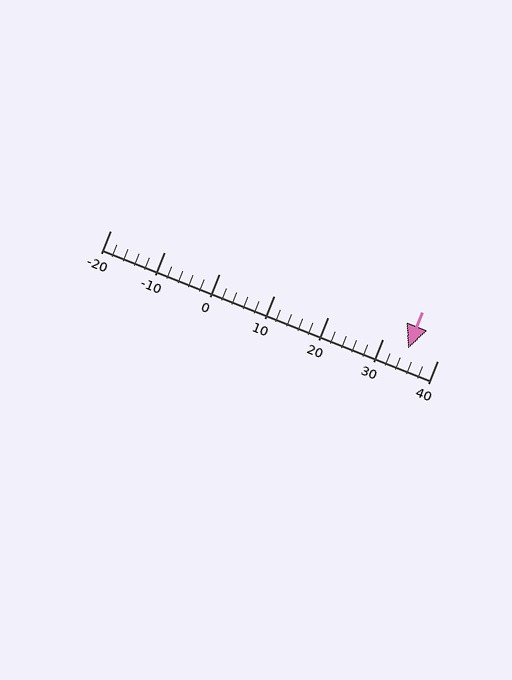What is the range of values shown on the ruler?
The ruler shows values from -20 to 40.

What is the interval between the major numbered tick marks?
The major tick marks are spaced 10 units apart.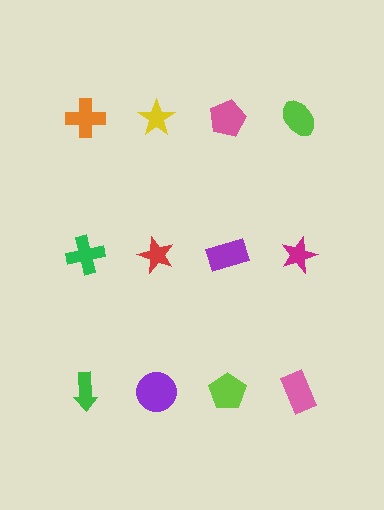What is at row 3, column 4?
A pink rectangle.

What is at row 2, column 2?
A red star.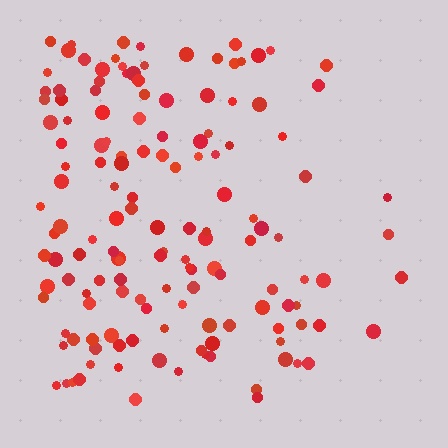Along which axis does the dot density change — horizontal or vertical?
Horizontal.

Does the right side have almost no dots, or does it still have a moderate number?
Still a moderate number, just noticeably fewer than the left.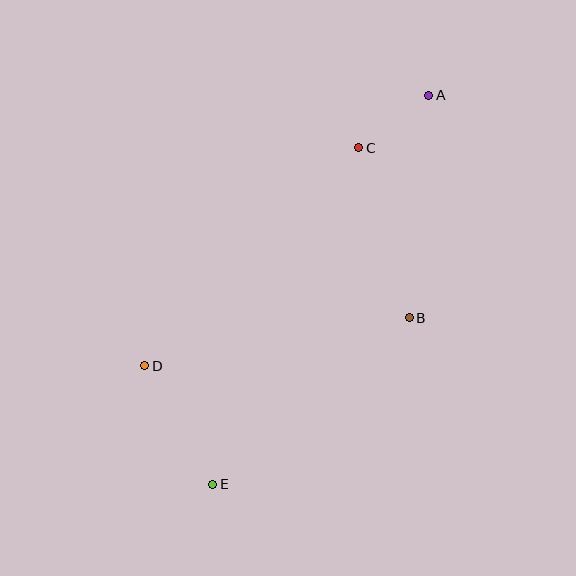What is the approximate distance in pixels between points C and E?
The distance between C and E is approximately 367 pixels.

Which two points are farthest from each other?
Points A and E are farthest from each other.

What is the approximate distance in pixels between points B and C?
The distance between B and C is approximately 177 pixels.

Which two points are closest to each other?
Points A and C are closest to each other.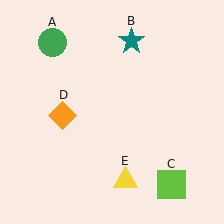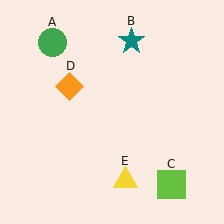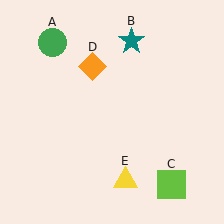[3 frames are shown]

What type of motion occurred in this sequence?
The orange diamond (object D) rotated clockwise around the center of the scene.